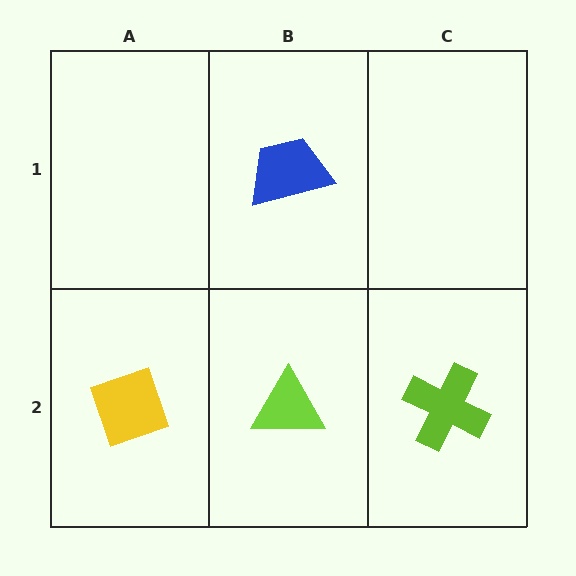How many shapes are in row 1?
1 shape.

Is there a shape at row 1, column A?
No, that cell is empty.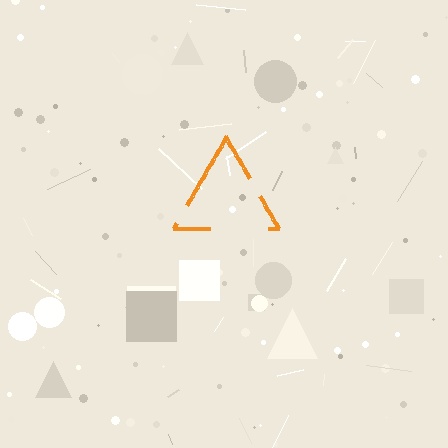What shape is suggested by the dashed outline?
The dashed outline suggests a triangle.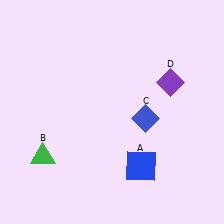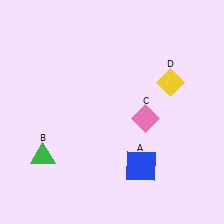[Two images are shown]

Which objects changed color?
C changed from blue to pink. D changed from purple to yellow.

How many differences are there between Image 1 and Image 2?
There are 2 differences between the two images.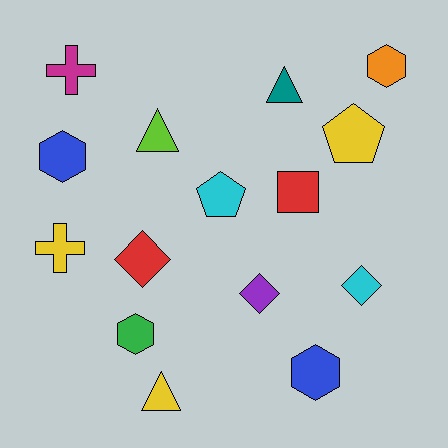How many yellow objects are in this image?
There are 3 yellow objects.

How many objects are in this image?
There are 15 objects.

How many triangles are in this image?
There are 3 triangles.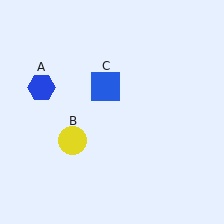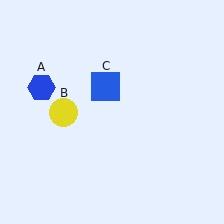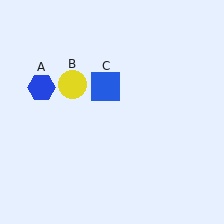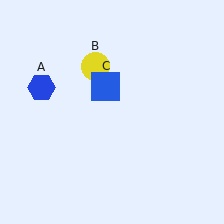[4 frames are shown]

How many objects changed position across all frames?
1 object changed position: yellow circle (object B).